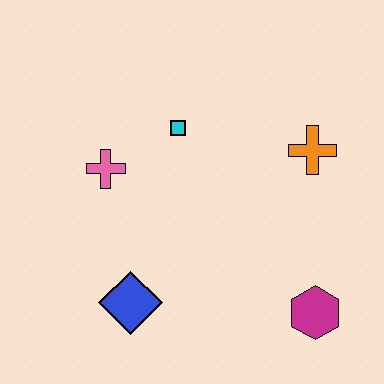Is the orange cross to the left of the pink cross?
No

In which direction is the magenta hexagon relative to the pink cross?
The magenta hexagon is to the right of the pink cross.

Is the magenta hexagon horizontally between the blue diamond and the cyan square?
No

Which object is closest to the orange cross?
The cyan square is closest to the orange cross.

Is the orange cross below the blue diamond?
No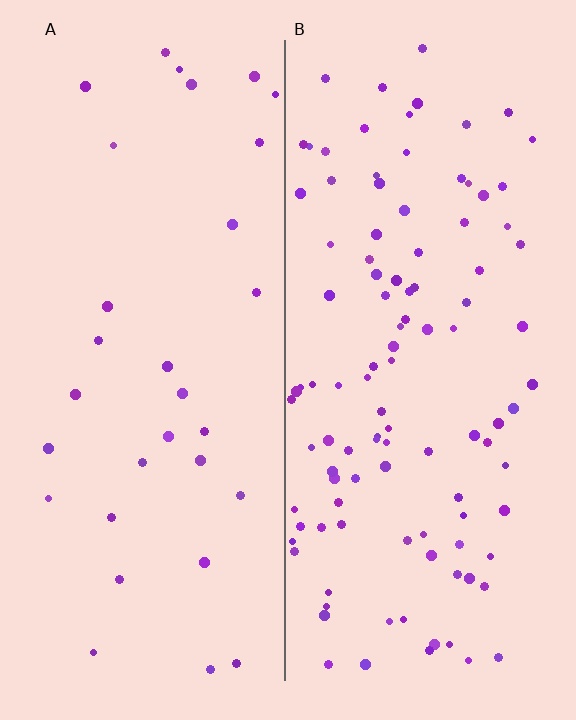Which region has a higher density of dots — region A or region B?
B (the right).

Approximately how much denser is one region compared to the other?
Approximately 3.5× — region B over region A.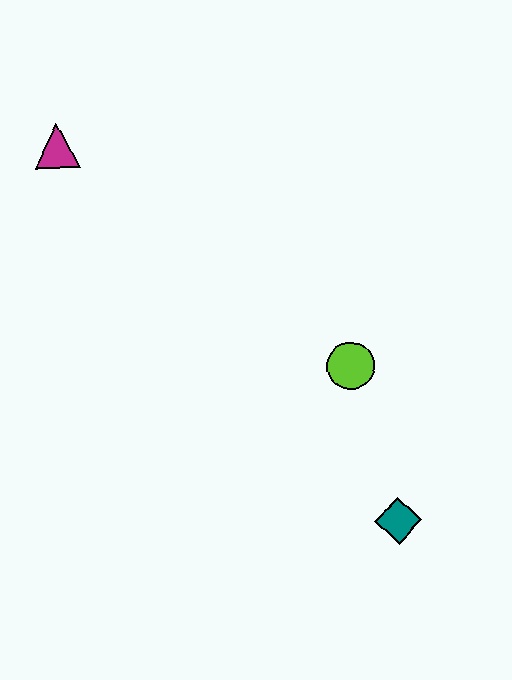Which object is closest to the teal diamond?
The lime circle is closest to the teal diamond.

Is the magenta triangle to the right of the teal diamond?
No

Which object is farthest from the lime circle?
The magenta triangle is farthest from the lime circle.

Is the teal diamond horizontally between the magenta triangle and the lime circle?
No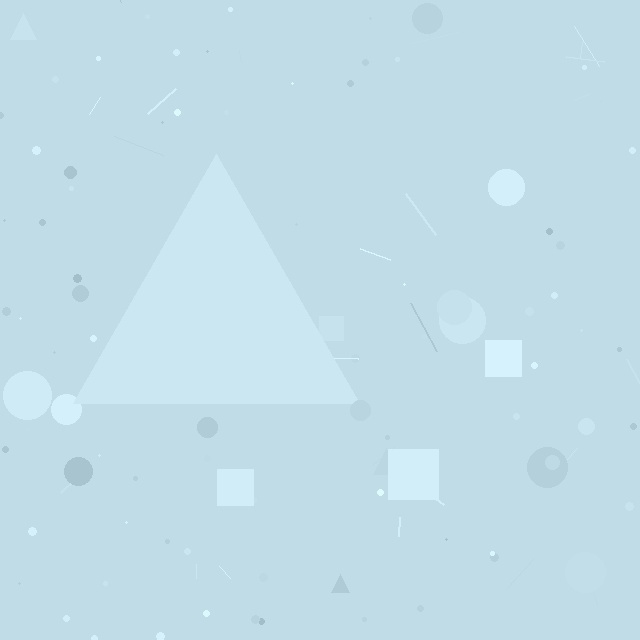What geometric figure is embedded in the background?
A triangle is embedded in the background.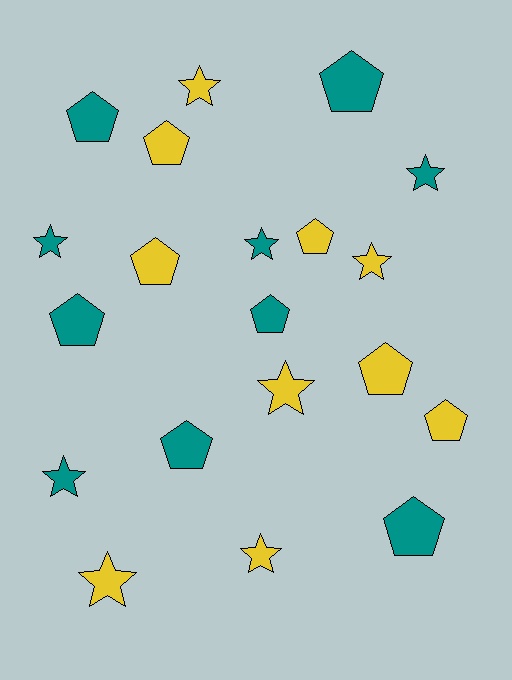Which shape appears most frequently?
Pentagon, with 11 objects.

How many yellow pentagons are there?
There are 5 yellow pentagons.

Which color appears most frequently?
Teal, with 10 objects.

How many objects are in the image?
There are 20 objects.